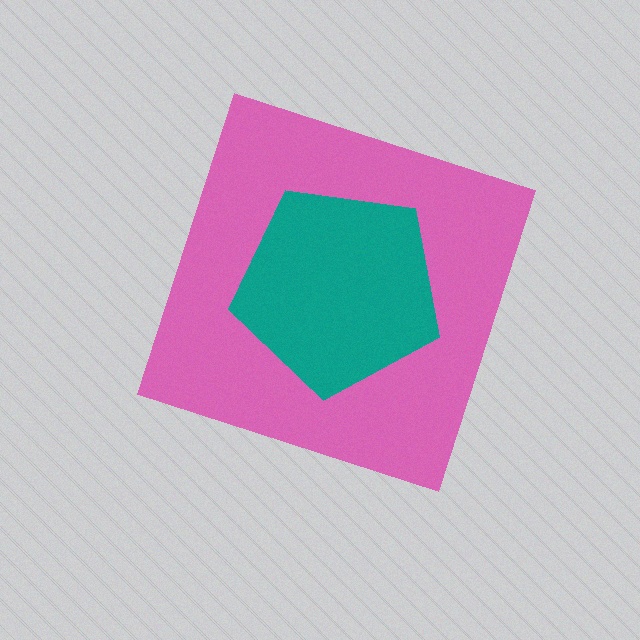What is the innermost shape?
The teal pentagon.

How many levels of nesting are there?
2.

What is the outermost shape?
The pink diamond.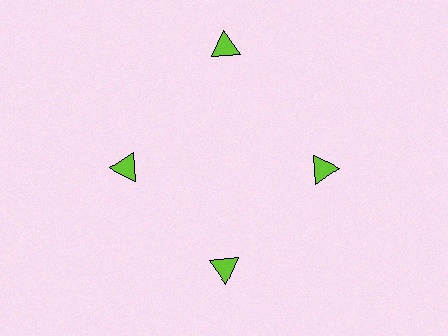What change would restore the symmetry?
The symmetry would be restored by moving it inward, back onto the ring so that all 4 triangles sit at equal angles and equal distance from the center.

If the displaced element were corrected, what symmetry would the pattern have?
It would have 4-fold rotational symmetry — the pattern would map onto itself every 90 degrees.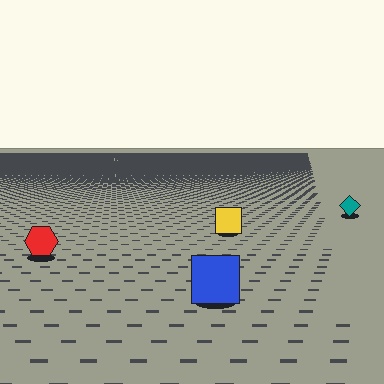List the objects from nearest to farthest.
From nearest to farthest: the blue square, the red hexagon, the yellow square, the teal diamond.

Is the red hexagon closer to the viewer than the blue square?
No. The blue square is closer — you can tell from the texture gradient: the ground texture is coarser near it.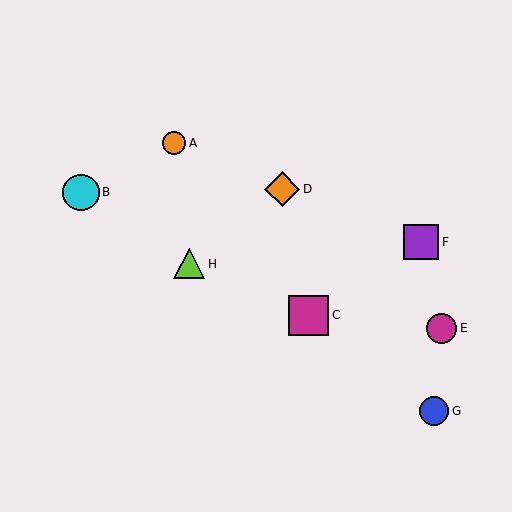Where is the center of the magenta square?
The center of the magenta square is at (309, 315).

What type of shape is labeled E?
Shape E is a magenta circle.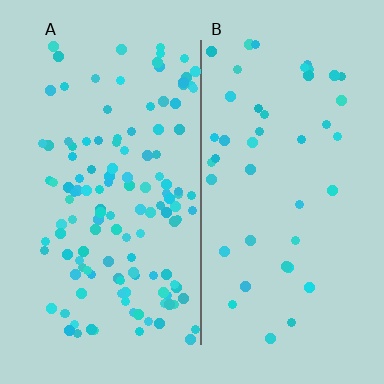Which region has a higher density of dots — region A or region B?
A (the left).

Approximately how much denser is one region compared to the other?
Approximately 3.0× — region A over region B.